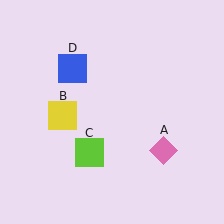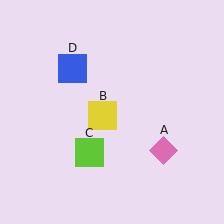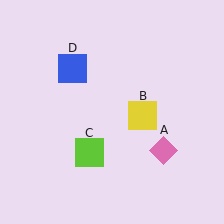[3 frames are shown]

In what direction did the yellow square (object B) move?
The yellow square (object B) moved right.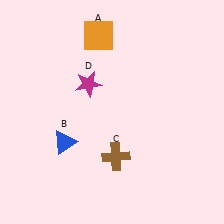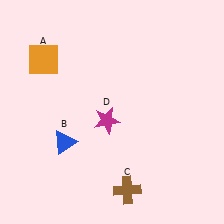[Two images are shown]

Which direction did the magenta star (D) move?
The magenta star (D) moved down.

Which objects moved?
The objects that moved are: the orange square (A), the brown cross (C), the magenta star (D).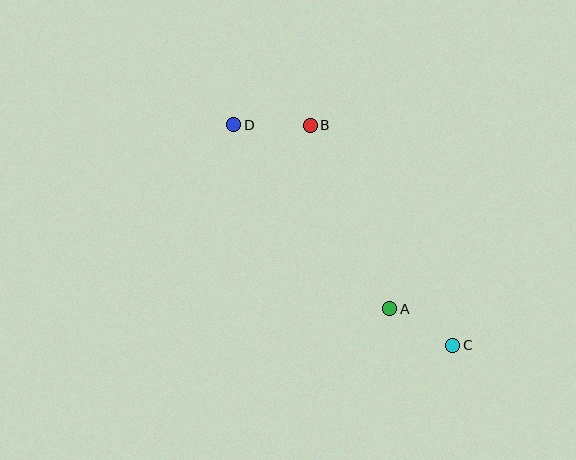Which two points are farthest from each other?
Points C and D are farthest from each other.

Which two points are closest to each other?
Points A and C are closest to each other.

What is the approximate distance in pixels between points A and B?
The distance between A and B is approximately 200 pixels.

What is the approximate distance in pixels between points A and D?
The distance between A and D is approximately 241 pixels.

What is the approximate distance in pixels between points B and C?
The distance between B and C is approximately 262 pixels.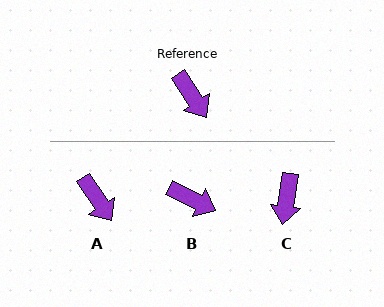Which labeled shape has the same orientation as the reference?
A.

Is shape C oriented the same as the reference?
No, it is off by about 42 degrees.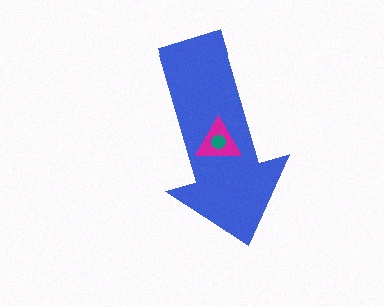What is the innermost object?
The teal circle.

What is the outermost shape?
The blue arrow.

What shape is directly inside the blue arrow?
The magenta triangle.